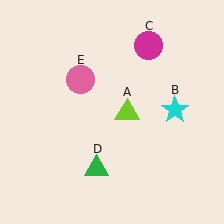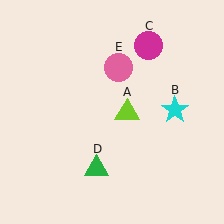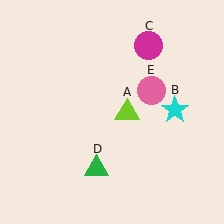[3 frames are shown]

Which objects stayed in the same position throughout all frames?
Lime triangle (object A) and cyan star (object B) and magenta circle (object C) and green triangle (object D) remained stationary.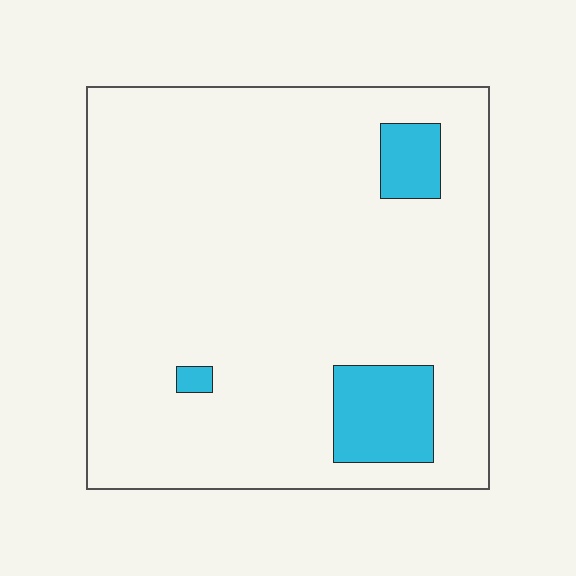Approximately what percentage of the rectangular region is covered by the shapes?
Approximately 10%.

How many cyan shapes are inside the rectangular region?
3.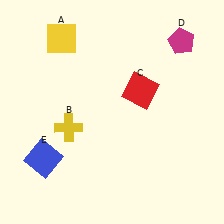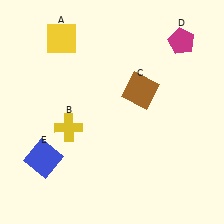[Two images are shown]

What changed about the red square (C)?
In Image 1, C is red. In Image 2, it changed to brown.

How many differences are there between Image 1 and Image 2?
There is 1 difference between the two images.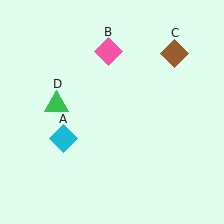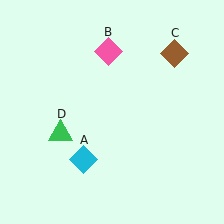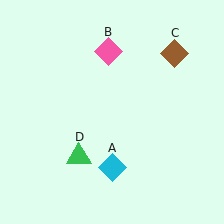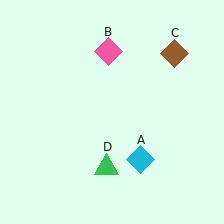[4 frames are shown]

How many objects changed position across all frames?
2 objects changed position: cyan diamond (object A), green triangle (object D).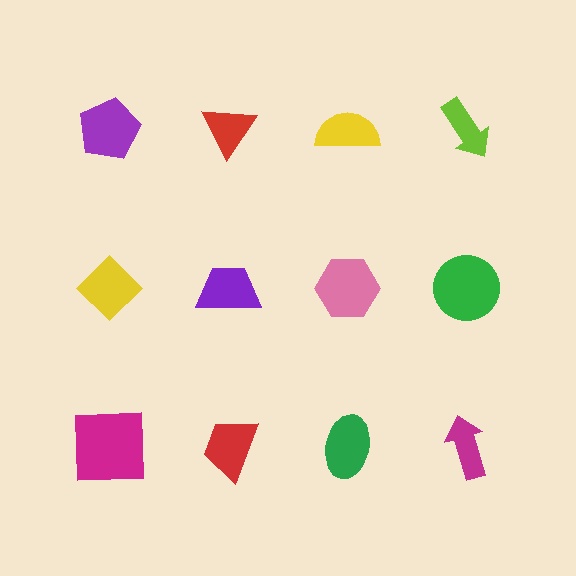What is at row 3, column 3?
A green ellipse.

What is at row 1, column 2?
A red triangle.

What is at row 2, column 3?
A pink hexagon.